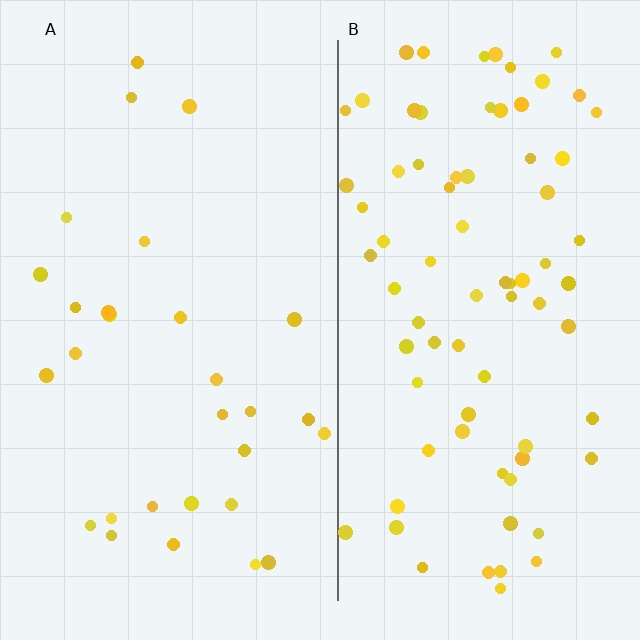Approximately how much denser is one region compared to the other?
Approximately 2.7× — region B over region A.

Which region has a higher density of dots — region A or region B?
B (the right).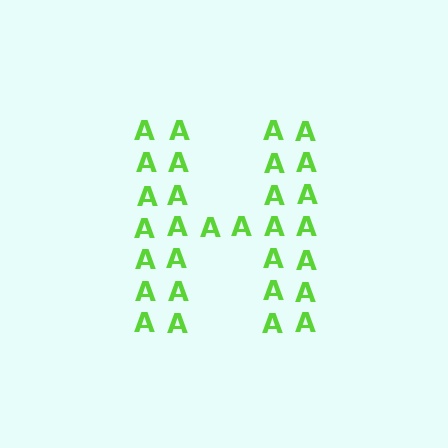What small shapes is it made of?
It is made of small letter A's.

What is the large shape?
The large shape is the letter H.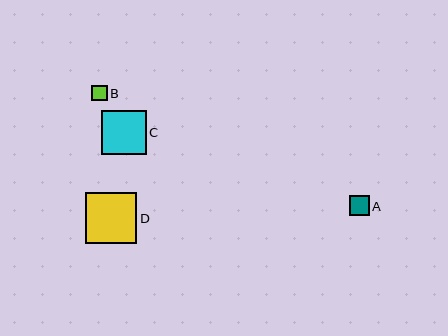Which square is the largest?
Square D is the largest with a size of approximately 51 pixels.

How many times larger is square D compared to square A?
Square D is approximately 2.5 times the size of square A.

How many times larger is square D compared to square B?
Square D is approximately 3.3 times the size of square B.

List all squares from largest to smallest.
From largest to smallest: D, C, A, B.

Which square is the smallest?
Square B is the smallest with a size of approximately 15 pixels.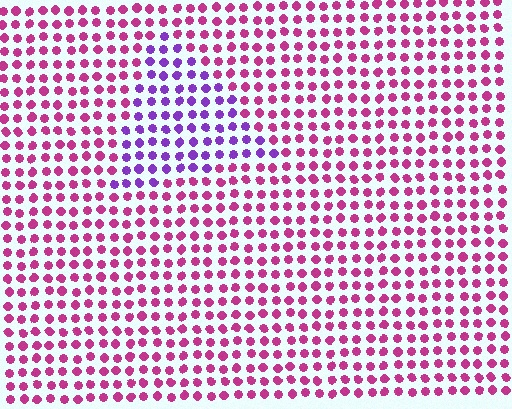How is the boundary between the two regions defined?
The boundary is defined purely by a slight shift in hue (about 49 degrees). Spacing, size, and orientation are identical on both sides.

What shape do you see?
I see a triangle.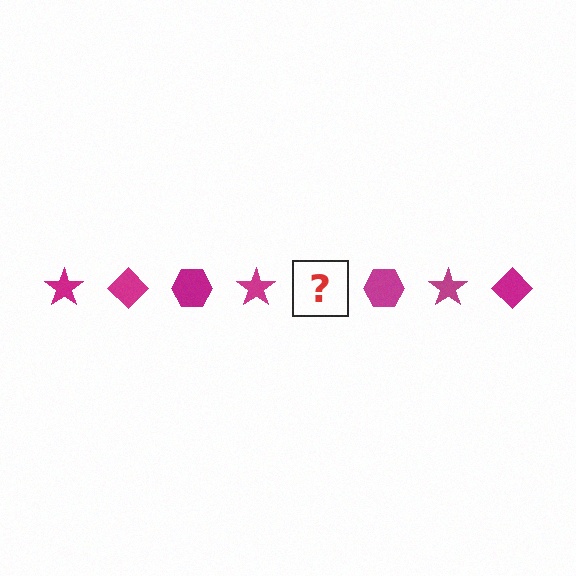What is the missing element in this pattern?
The missing element is a magenta diamond.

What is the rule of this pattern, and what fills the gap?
The rule is that the pattern cycles through star, diamond, hexagon shapes in magenta. The gap should be filled with a magenta diamond.